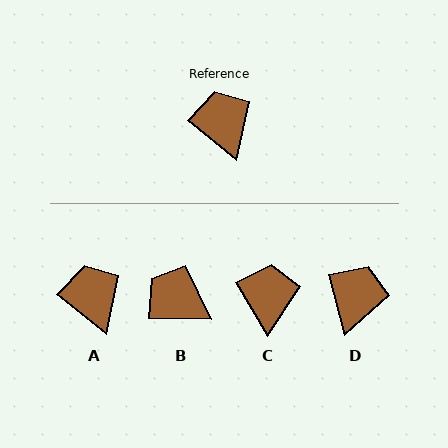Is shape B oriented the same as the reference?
No, it is off by about 38 degrees.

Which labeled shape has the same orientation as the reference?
A.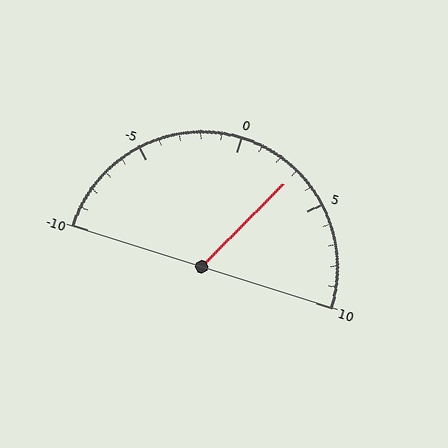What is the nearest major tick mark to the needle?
The nearest major tick mark is 5.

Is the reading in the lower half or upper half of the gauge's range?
The reading is in the upper half of the range (-10 to 10).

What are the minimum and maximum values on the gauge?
The gauge ranges from -10 to 10.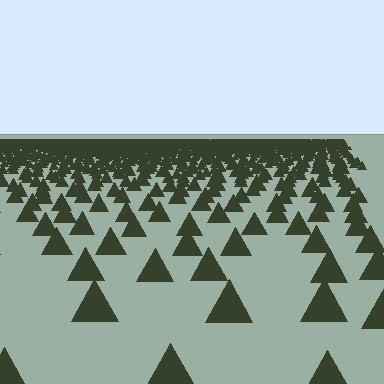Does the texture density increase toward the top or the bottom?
Density increases toward the top.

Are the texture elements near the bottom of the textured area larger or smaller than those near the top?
Larger. Near the bottom, elements are closer to the viewer and appear at a bigger on-screen size.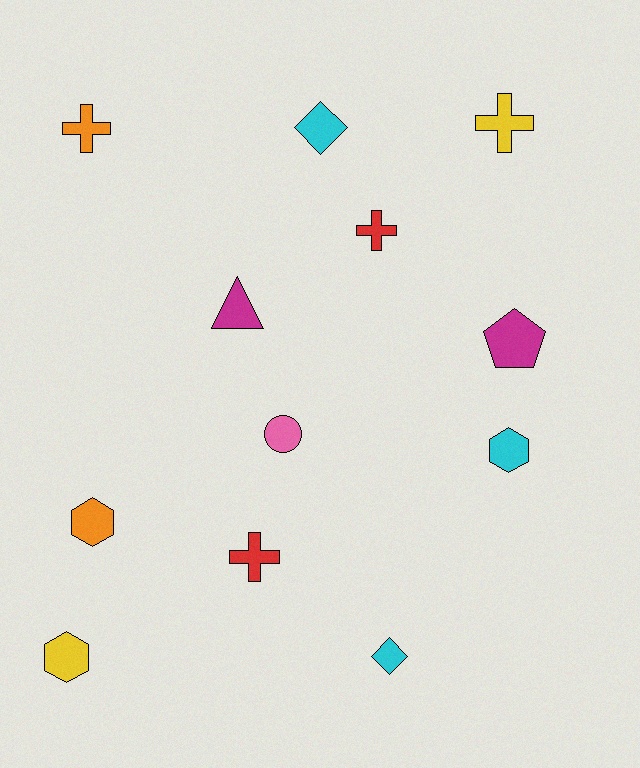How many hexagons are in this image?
There are 3 hexagons.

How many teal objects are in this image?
There are no teal objects.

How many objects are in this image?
There are 12 objects.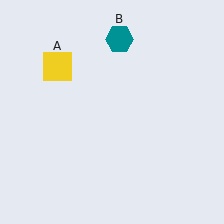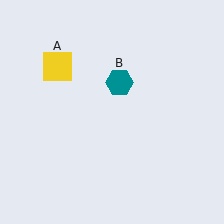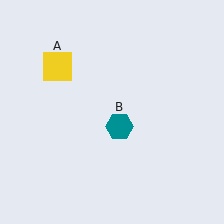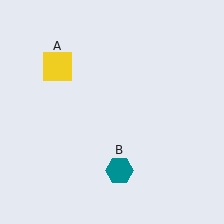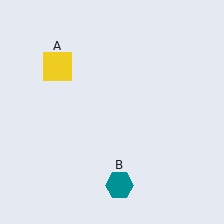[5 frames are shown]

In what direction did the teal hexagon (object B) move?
The teal hexagon (object B) moved down.